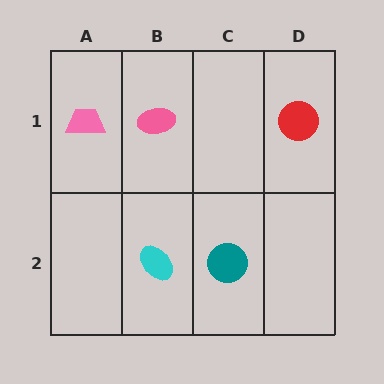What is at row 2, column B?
A cyan ellipse.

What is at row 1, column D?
A red circle.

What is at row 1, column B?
A pink ellipse.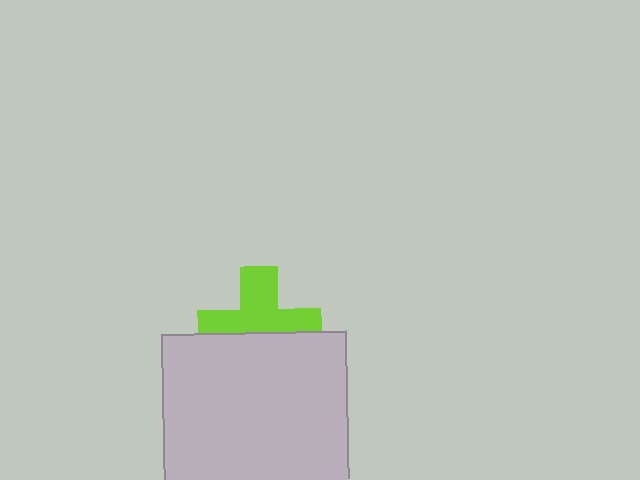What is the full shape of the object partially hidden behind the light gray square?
The partially hidden object is a lime cross.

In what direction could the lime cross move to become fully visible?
The lime cross could move up. That would shift it out from behind the light gray square entirely.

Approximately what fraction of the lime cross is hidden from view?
Roughly 43% of the lime cross is hidden behind the light gray square.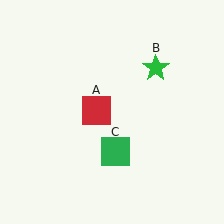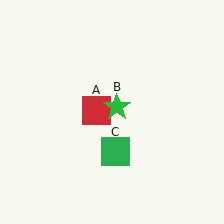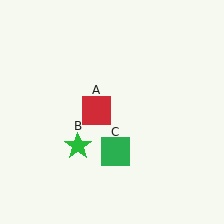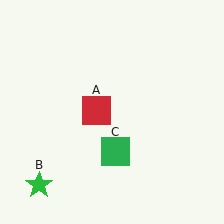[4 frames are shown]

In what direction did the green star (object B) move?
The green star (object B) moved down and to the left.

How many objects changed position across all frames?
1 object changed position: green star (object B).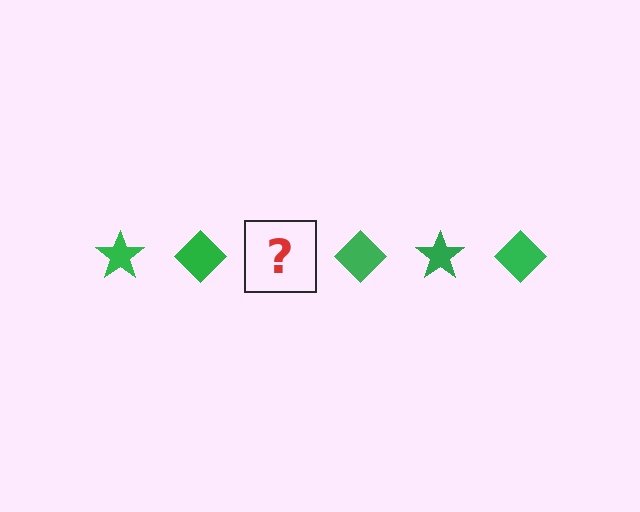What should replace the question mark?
The question mark should be replaced with a green star.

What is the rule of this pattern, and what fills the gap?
The rule is that the pattern cycles through star, diamond shapes in green. The gap should be filled with a green star.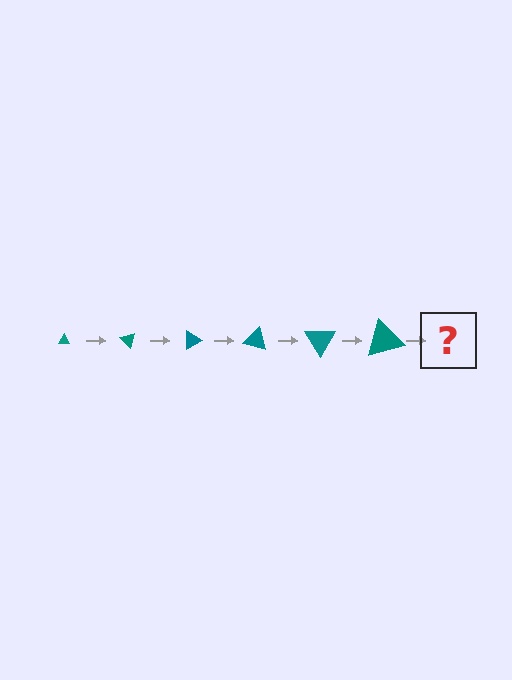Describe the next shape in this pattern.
It should be a triangle, larger than the previous one and rotated 270 degrees from the start.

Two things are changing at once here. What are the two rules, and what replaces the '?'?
The two rules are that the triangle grows larger each step and it rotates 45 degrees each step. The '?' should be a triangle, larger than the previous one and rotated 270 degrees from the start.